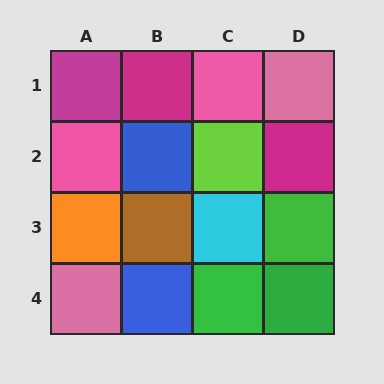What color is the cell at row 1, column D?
Pink.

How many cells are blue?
2 cells are blue.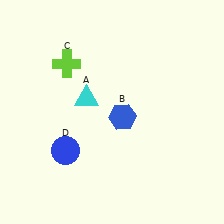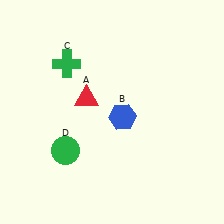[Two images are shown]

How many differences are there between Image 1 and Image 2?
There are 3 differences between the two images.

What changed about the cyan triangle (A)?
In Image 1, A is cyan. In Image 2, it changed to red.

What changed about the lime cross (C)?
In Image 1, C is lime. In Image 2, it changed to green.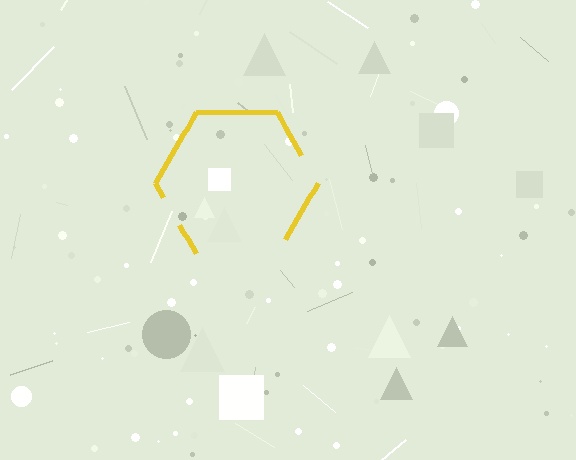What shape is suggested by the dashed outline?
The dashed outline suggests a hexagon.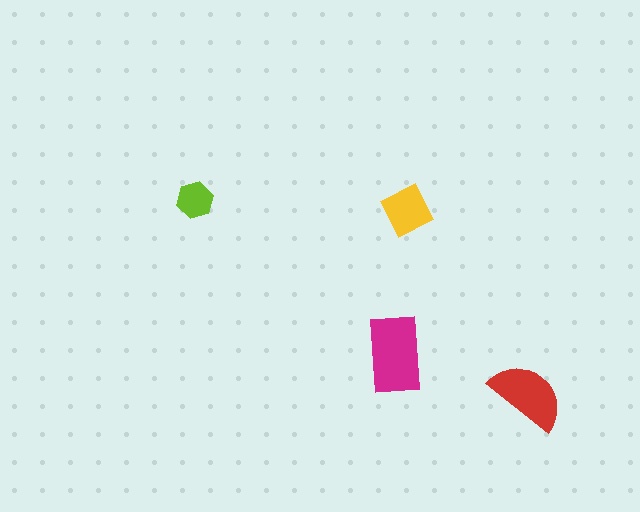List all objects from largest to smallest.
The magenta rectangle, the red semicircle, the yellow square, the lime hexagon.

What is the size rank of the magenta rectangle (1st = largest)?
1st.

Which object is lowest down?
The red semicircle is bottommost.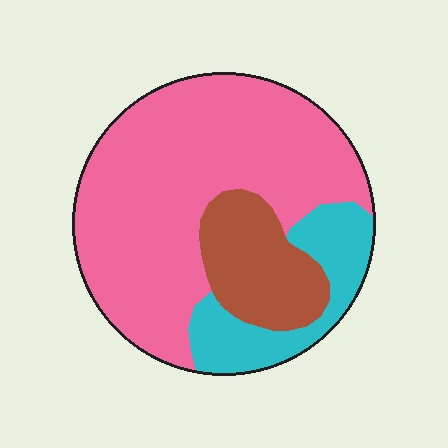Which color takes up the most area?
Pink, at roughly 65%.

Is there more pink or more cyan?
Pink.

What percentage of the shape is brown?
Brown takes up less than a quarter of the shape.